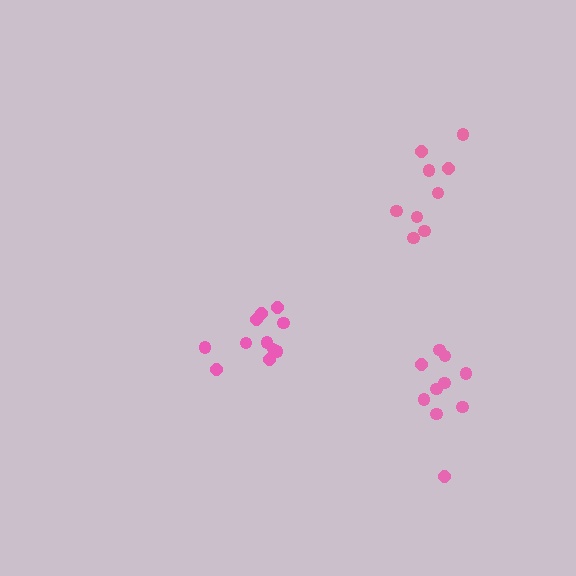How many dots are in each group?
Group 1: 11 dots, Group 2: 9 dots, Group 3: 10 dots (30 total).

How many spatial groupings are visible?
There are 3 spatial groupings.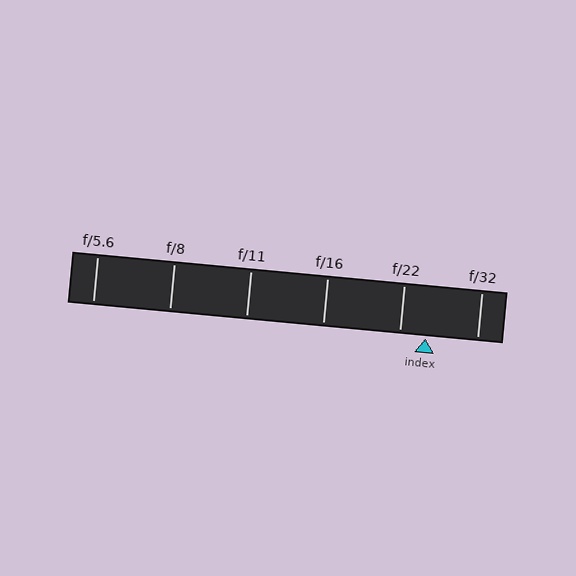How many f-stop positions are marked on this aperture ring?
There are 6 f-stop positions marked.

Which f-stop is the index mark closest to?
The index mark is closest to f/22.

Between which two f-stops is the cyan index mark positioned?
The index mark is between f/22 and f/32.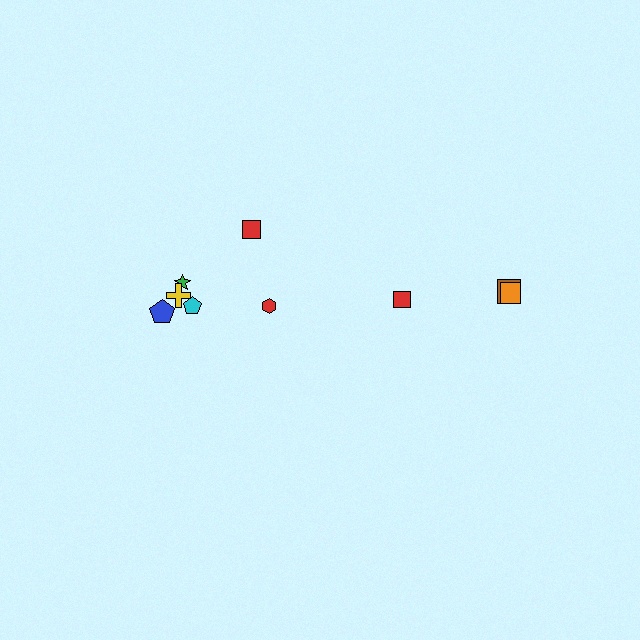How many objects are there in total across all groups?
There are 9 objects.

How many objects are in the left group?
There are 6 objects.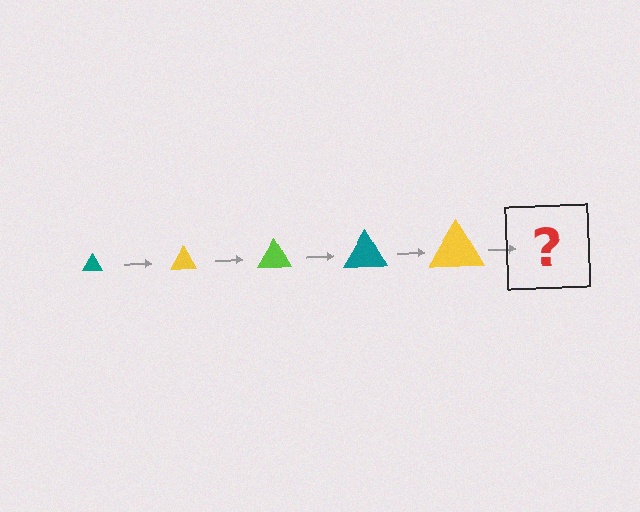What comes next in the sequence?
The next element should be a lime triangle, larger than the previous one.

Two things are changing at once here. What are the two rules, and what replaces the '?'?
The two rules are that the triangle grows larger each step and the color cycles through teal, yellow, and lime. The '?' should be a lime triangle, larger than the previous one.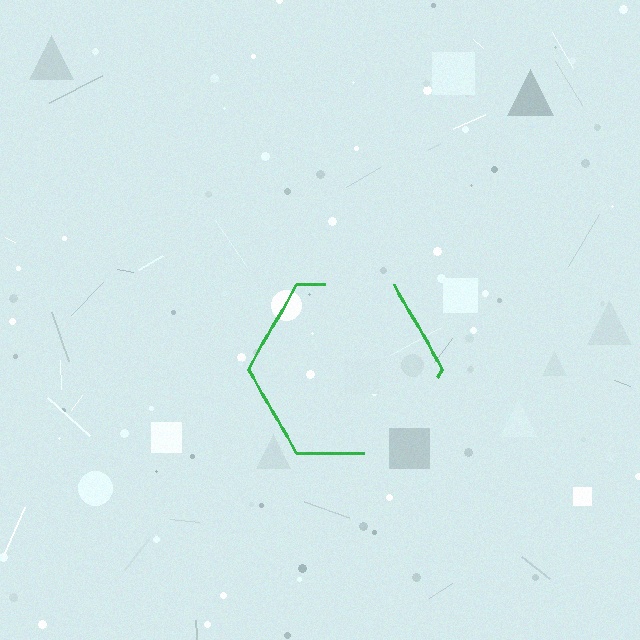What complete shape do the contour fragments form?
The contour fragments form a hexagon.